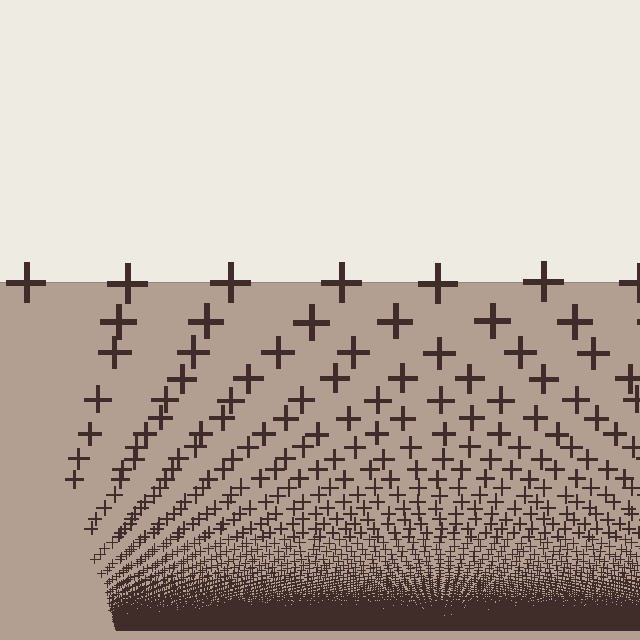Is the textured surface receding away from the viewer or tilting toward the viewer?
The surface appears to tilt toward the viewer. Texture elements get larger and sparser toward the top.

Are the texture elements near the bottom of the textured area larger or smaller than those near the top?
Smaller. The gradient is inverted — elements near the bottom are smaller and denser.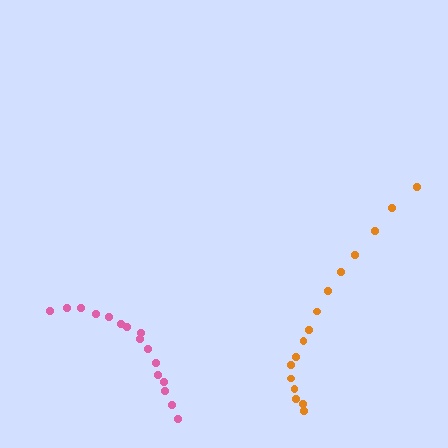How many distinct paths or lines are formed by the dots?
There are 2 distinct paths.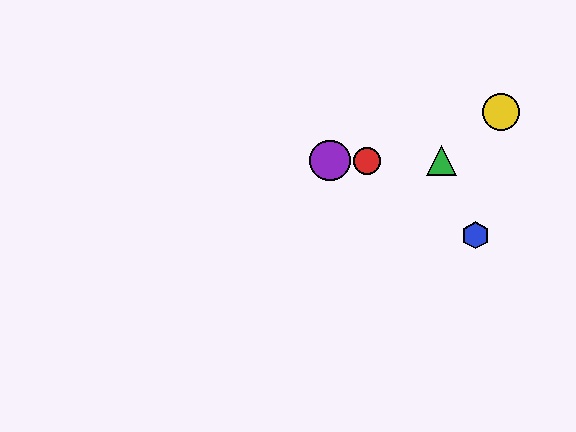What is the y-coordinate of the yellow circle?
The yellow circle is at y≈112.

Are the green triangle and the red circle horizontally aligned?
Yes, both are at y≈161.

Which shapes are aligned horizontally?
The red circle, the green triangle, the purple circle are aligned horizontally.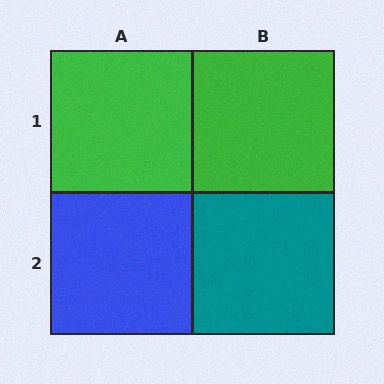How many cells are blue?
1 cell is blue.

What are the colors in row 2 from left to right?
Blue, teal.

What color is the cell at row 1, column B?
Green.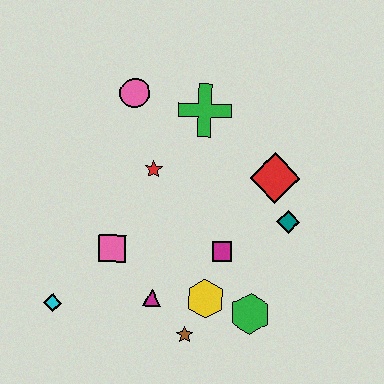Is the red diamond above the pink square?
Yes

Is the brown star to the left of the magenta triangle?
No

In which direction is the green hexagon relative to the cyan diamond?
The green hexagon is to the right of the cyan diamond.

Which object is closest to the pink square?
The magenta triangle is closest to the pink square.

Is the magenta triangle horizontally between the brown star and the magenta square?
No